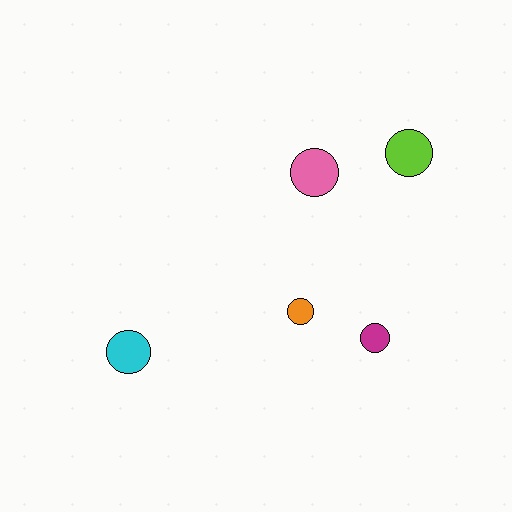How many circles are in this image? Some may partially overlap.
There are 5 circles.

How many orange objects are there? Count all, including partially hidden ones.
There is 1 orange object.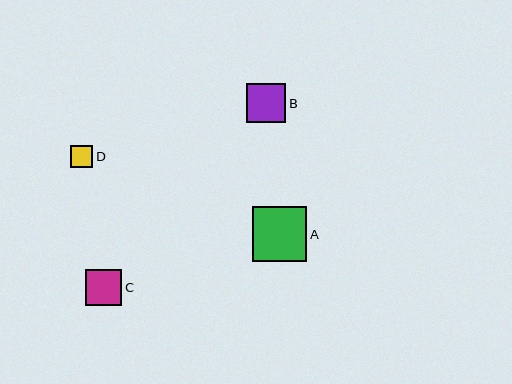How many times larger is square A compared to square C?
Square A is approximately 1.5 times the size of square C.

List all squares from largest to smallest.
From largest to smallest: A, B, C, D.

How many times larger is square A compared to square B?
Square A is approximately 1.4 times the size of square B.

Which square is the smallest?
Square D is the smallest with a size of approximately 22 pixels.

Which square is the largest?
Square A is the largest with a size of approximately 55 pixels.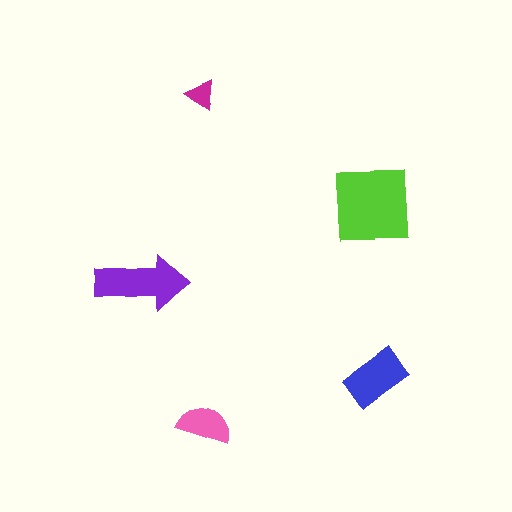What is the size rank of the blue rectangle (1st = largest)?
3rd.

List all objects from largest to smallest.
The lime square, the purple arrow, the blue rectangle, the pink semicircle, the magenta triangle.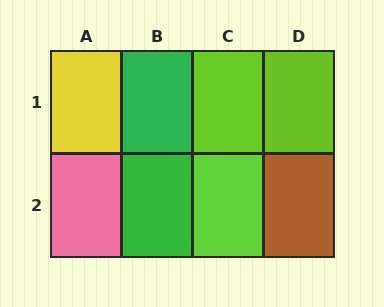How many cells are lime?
3 cells are lime.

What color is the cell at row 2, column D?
Brown.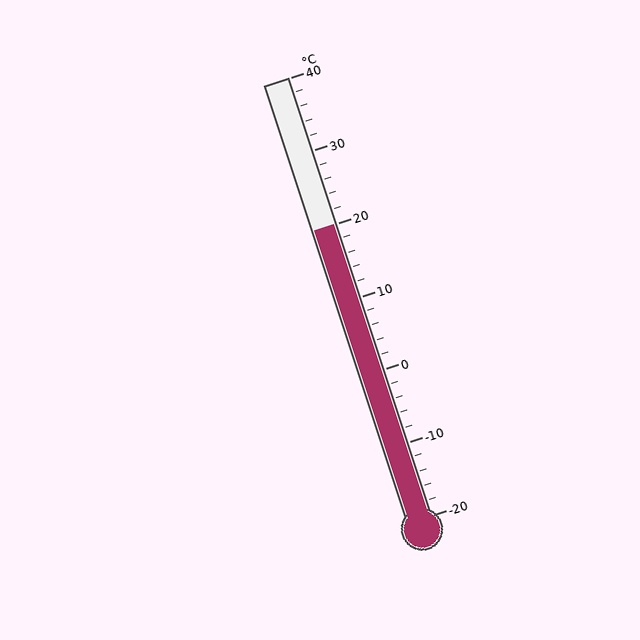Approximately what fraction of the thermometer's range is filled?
The thermometer is filled to approximately 65% of its range.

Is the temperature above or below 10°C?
The temperature is above 10°C.